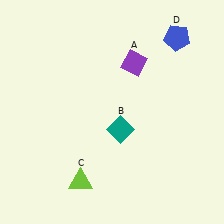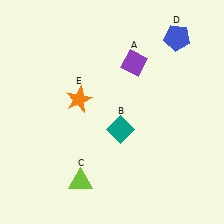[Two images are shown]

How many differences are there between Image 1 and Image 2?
There is 1 difference between the two images.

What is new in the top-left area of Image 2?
An orange star (E) was added in the top-left area of Image 2.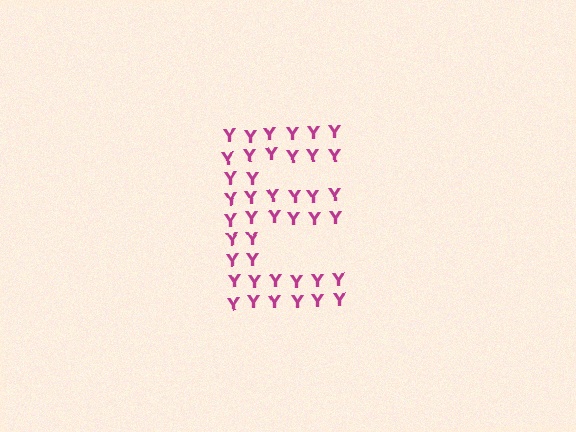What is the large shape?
The large shape is the letter E.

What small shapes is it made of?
It is made of small letter Y's.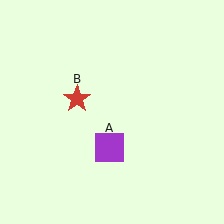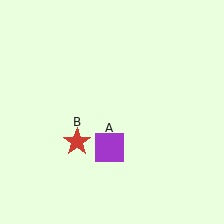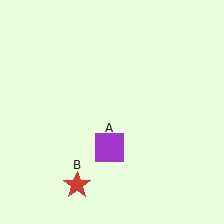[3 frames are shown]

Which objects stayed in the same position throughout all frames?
Purple square (object A) remained stationary.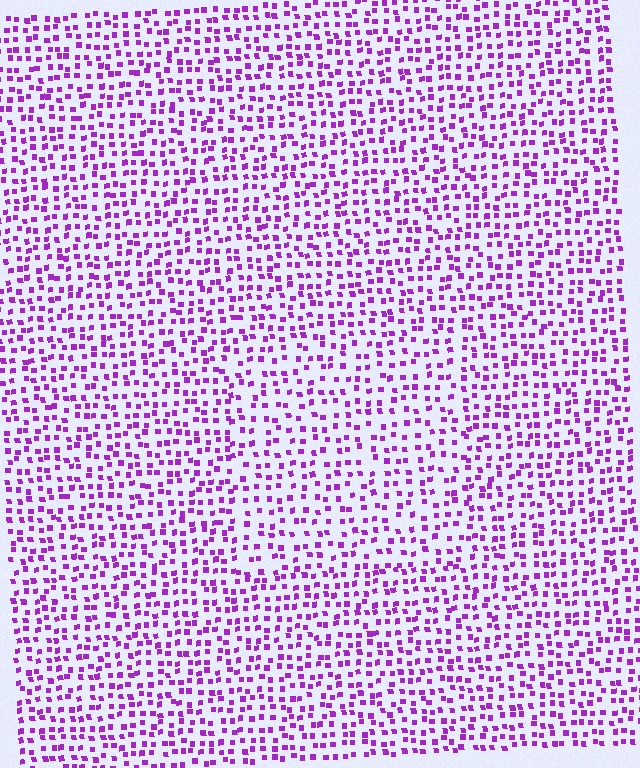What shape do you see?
I see a rectangle.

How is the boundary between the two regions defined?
The boundary is defined by a change in element density (approximately 1.4x ratio). All elements are the same color, size, and shape.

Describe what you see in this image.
The image contains small purple elements arranged at two different densities. A rectangle-shaped region is visible where the elements are less densely packed than the surrounding area.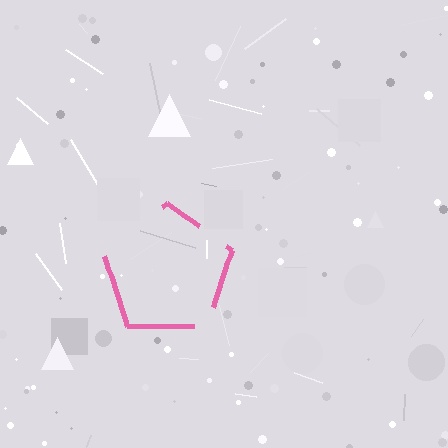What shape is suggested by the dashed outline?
The dashed outline suggests a pentagon.